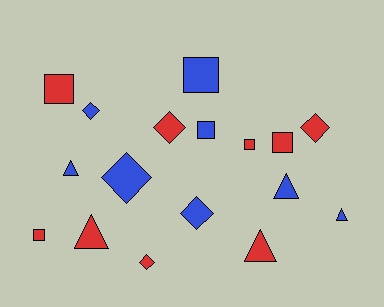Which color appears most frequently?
Red, with 9 objects.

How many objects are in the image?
There are 17 objects.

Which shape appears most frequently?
Diamond, with 6 objects.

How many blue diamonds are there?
There are 3 blue diamonds.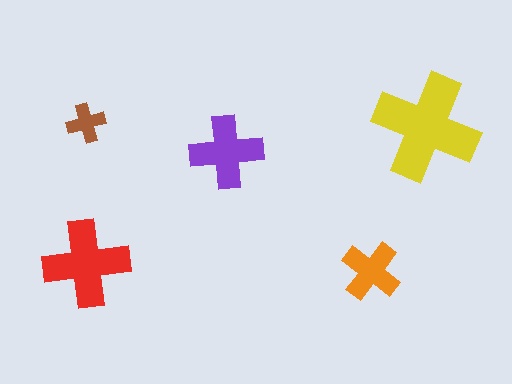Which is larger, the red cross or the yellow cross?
The yellow one.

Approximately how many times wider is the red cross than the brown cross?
About 2 times wider.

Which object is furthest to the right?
The yellow cross is rightmost.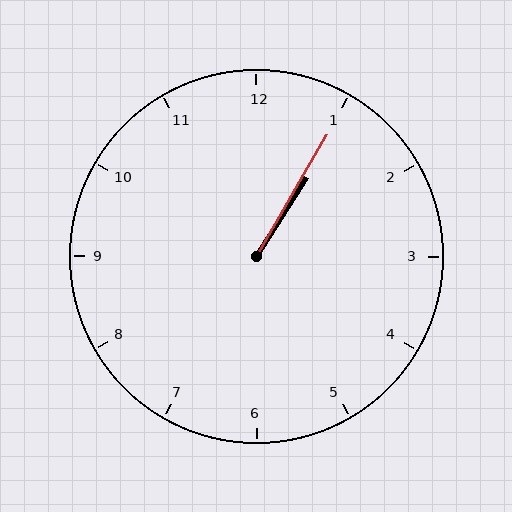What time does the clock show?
1:05.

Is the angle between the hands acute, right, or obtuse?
It is acute.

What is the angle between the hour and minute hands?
Approximately 2 degrees.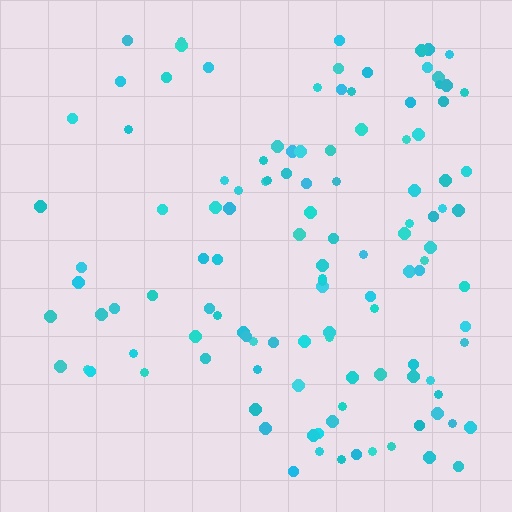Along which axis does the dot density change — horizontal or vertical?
Horizontal.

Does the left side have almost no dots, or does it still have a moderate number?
Still a moderate number, just noticeably fewer than the right.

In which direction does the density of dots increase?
From left to right, with the right side densest.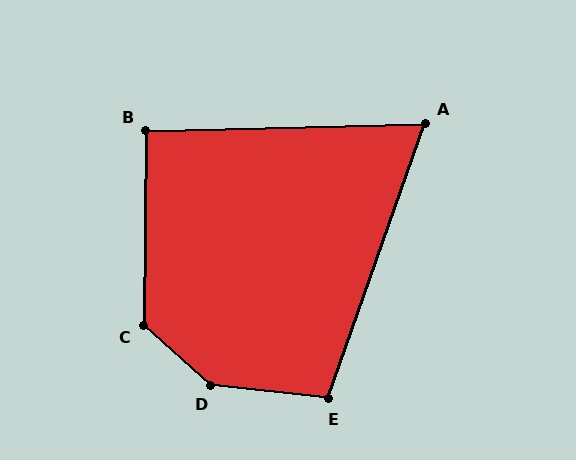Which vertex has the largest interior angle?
D, at approximately 145 degrees.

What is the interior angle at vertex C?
Approximately 131 degrees (obtuse).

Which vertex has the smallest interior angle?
A, at approximately 69 degrees.